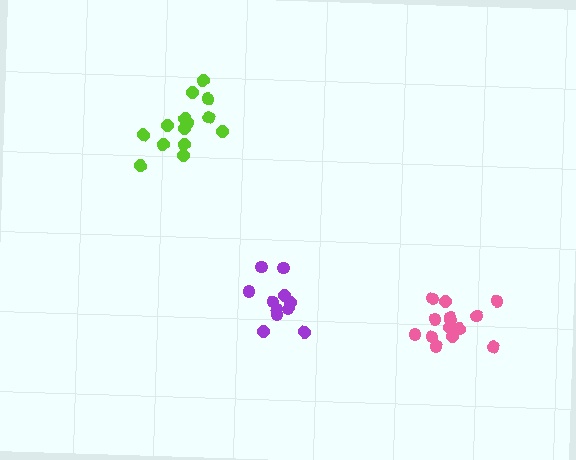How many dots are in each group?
Group 1: 15 dots, Group 2: 11 dots, Group 3: 14 dots (40 total).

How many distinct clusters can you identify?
There are 3 distinct clusters.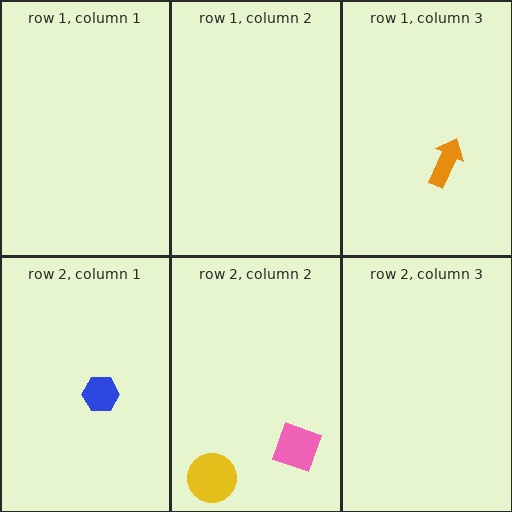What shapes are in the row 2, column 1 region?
The blue hexagon.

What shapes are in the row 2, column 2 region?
The pink square, the yellow circle.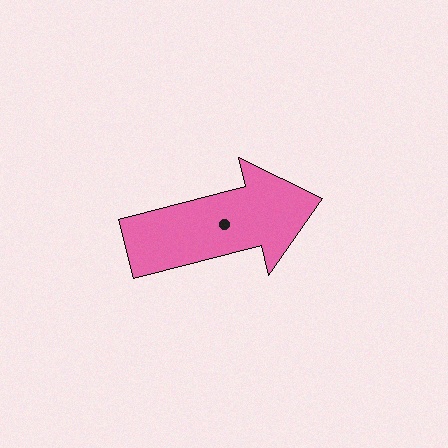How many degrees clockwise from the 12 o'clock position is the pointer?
Approximately 76 degrees.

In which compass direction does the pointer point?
East.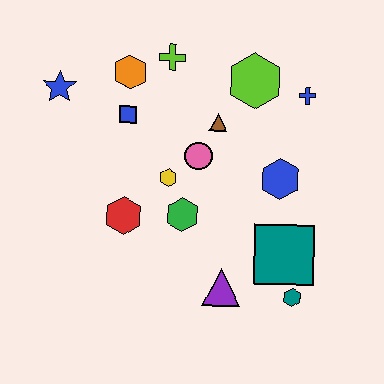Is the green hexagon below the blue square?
Yes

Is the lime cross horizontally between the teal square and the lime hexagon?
No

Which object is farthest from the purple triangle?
The blue star is farthest from the purple triangle.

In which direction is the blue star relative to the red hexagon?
The blue star is above the red hexagon.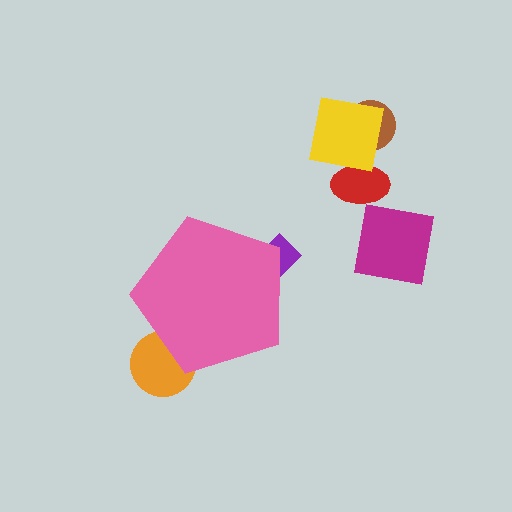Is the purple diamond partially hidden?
Yes, the purple diamond is partially hidden behind the pink pentagon.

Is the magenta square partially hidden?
No, the magenta square is fully visible.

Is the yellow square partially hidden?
No, the yellow square is fully visible.